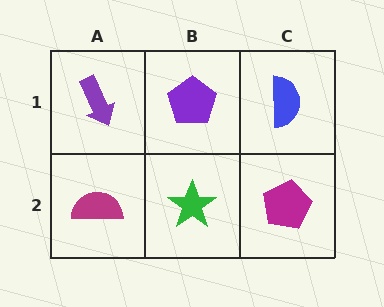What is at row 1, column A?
A purple arrow.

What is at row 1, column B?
A purple pentagon.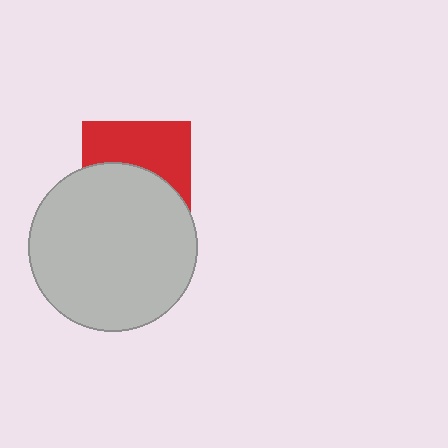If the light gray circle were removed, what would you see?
You would see the complete red square.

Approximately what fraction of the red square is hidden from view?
Roughly 52% of the red square is hidden behind the light gray circle.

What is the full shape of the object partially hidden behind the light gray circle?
The partially hidden object is a red square.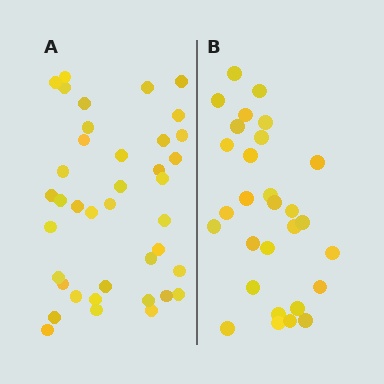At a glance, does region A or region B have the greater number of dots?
Region A (the left region) has more dots.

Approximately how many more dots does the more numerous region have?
Region A has roughly 10 or so more dots than region B.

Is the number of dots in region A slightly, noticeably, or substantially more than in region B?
Region A has noticeably more, but not dramatically so. The ratio is roughly 1.3 to 1.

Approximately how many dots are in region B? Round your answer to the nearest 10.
About 30 dots. (The exact count is 29, which rounds to 30.)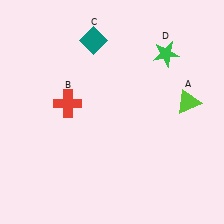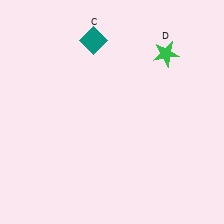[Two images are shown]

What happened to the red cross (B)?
The red cross (B) was removed in Image 2. It was in the top-left area of Image 1.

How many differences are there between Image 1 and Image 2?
There are 2 differences between the two images.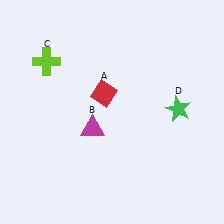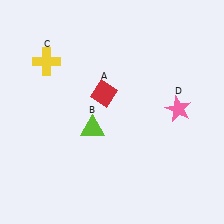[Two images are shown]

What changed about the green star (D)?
In Image 1, D is green. In Image 2, it changed to pink.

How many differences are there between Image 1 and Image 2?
There are 3 differences between the two images.